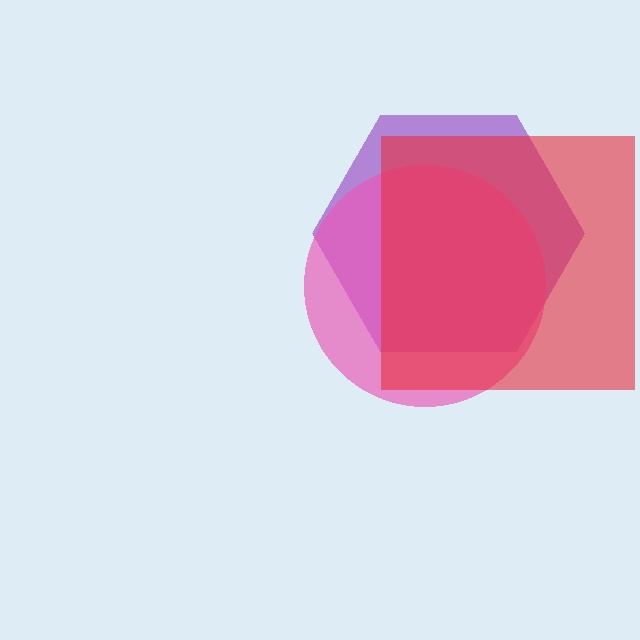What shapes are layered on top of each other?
The layered shapes are: a purple hexagon, a pink circle, a red square.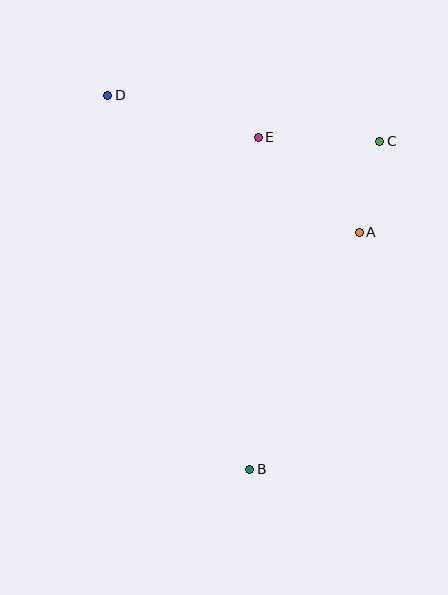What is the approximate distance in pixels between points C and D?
The distance between C and D is approximately 275 pixels.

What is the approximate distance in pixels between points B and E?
The distance between B and E is approximately 332 pixels.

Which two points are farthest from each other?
Points B and D are farthest from each other.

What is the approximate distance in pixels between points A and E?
The distance between A and E is approximately 138 pixels.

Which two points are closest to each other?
Points A and C are closest to each other.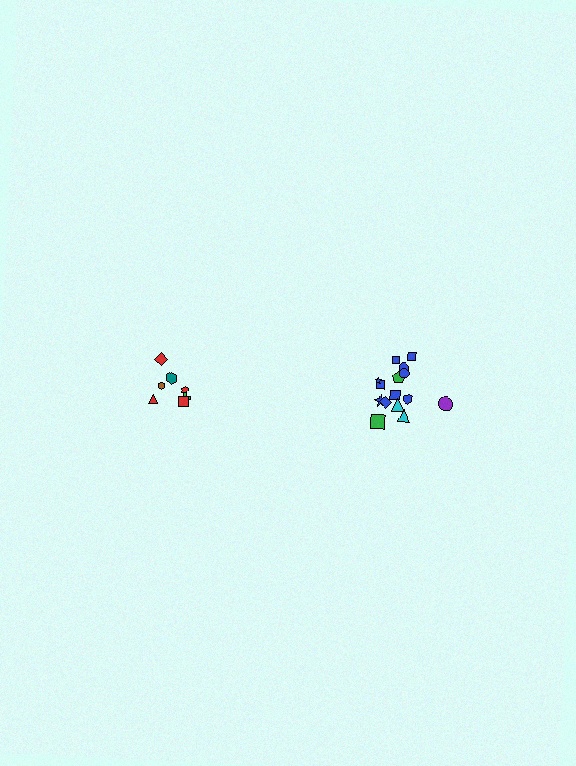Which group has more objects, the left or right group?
The right group.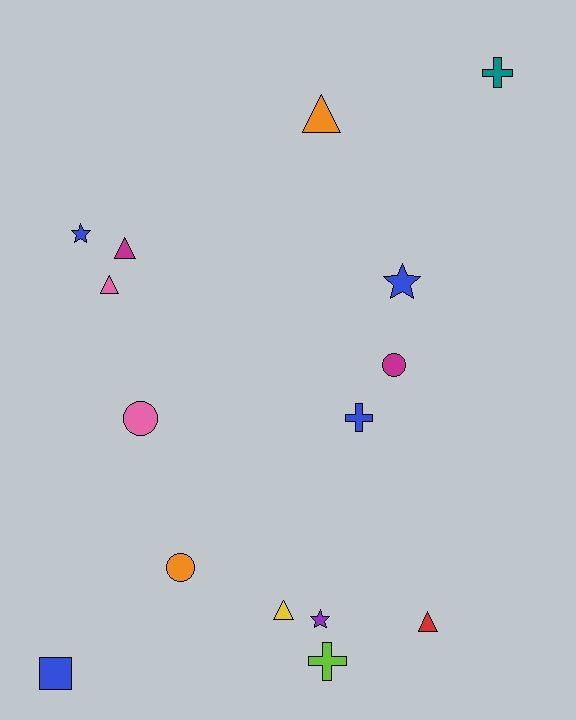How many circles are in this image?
There are 3 circles.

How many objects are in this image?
There are 15 objects.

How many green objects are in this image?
There are no green objects.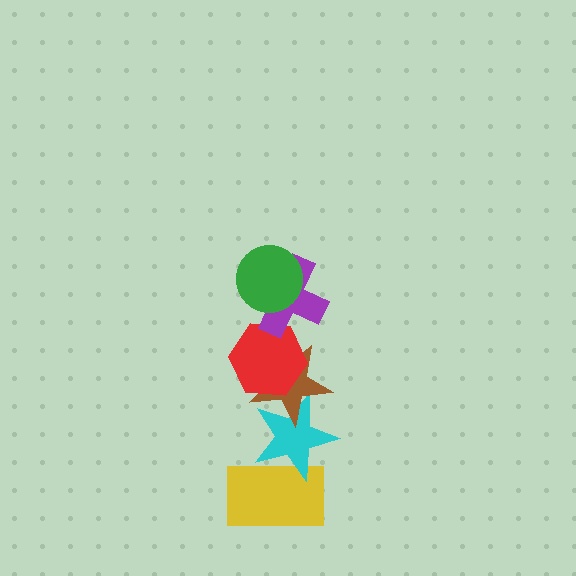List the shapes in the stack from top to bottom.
From top to bottom: the green circle, the purple cross, the red hexagon, the brown star, the cyan star, the yellow rectangle.